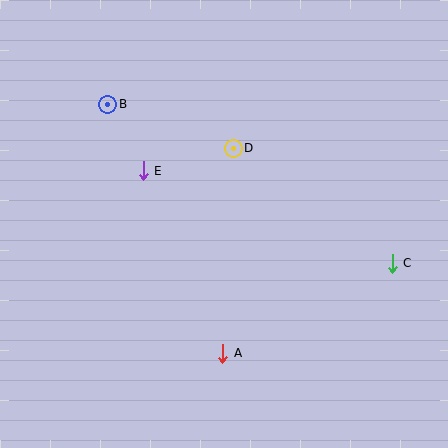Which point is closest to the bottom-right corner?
Point C is closest to the bottom-right corner.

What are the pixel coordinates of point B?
Point B is at (108, 104).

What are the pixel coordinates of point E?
Point E is at (143, 171).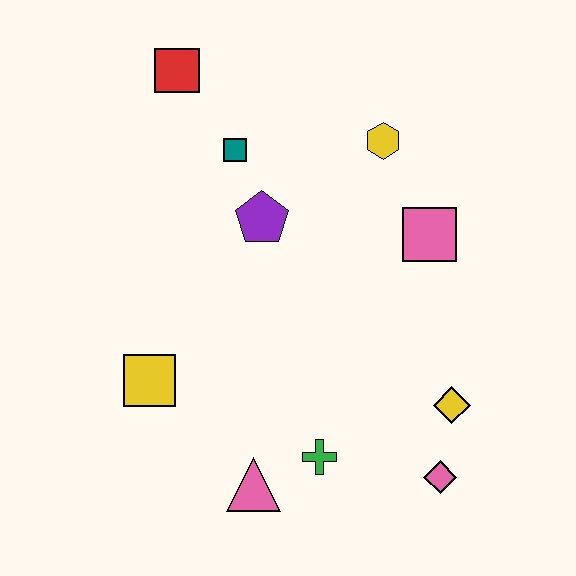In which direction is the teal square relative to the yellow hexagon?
The teal square is to the left of the yellow hexagon.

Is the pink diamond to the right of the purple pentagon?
Yes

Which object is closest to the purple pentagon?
The teal square is closest to the purple pentagon.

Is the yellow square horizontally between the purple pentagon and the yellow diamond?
No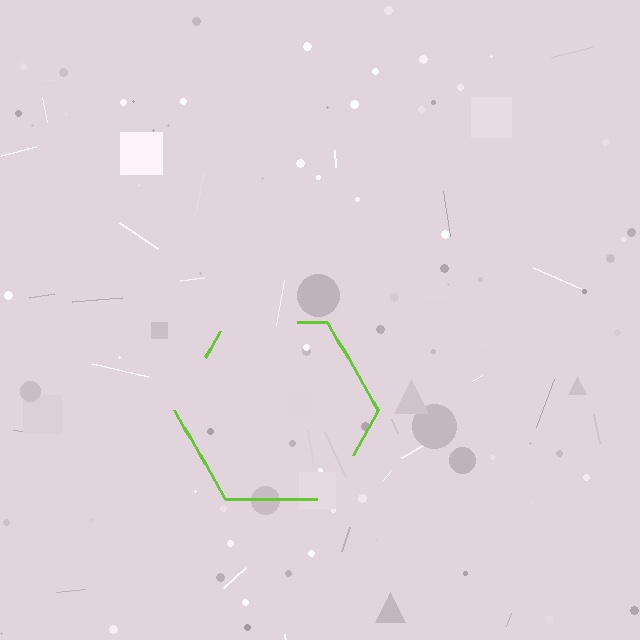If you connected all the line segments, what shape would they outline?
They would outline a hexagon.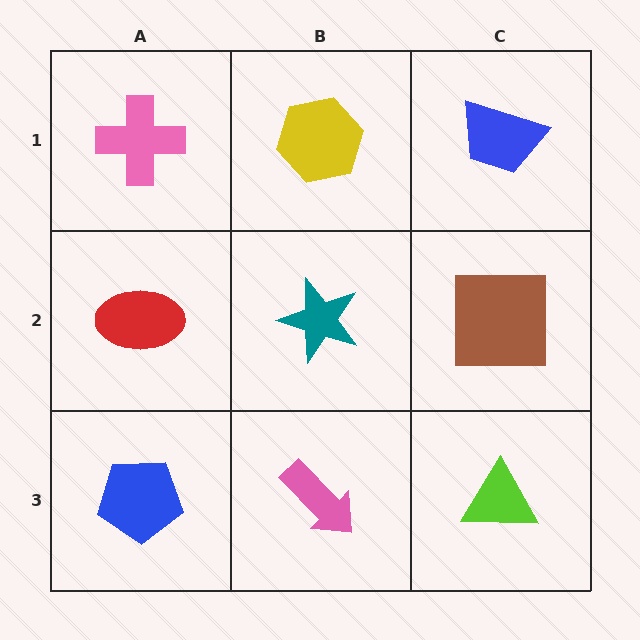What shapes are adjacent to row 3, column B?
A teal star (row 2, column B), a blue pentagon (row 3, column A), a lime triangle (row 3, column C).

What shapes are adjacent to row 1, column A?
A red ellipse (row 2, column A), a yellow hexagon (row 1, column B).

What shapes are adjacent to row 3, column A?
A red ellipse (row 2, column A), a pink arrow (row 3, column B).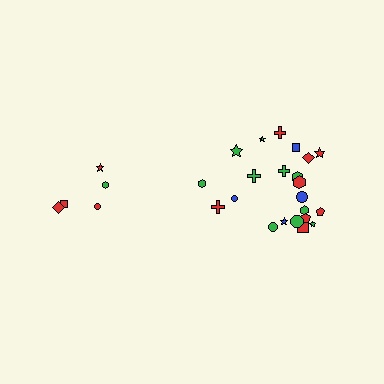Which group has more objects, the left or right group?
The right group.